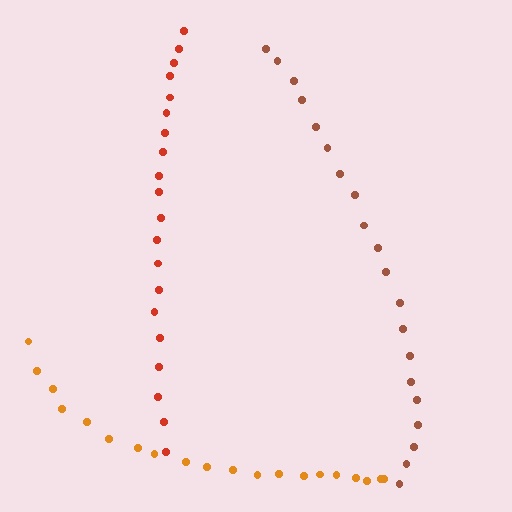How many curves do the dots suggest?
There are 3 distinct paths.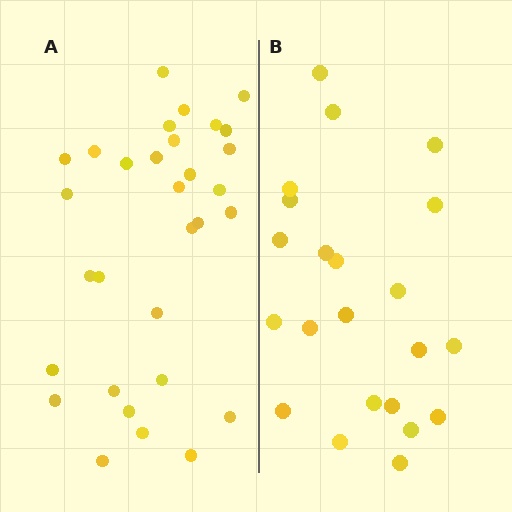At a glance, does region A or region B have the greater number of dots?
Region A (the left region) has more dots.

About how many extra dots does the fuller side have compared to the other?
Region A has roughly 8 or so more dots than region B.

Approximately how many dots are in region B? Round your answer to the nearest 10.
About 20 dots. (The exact count is 22, which rounds to 20.)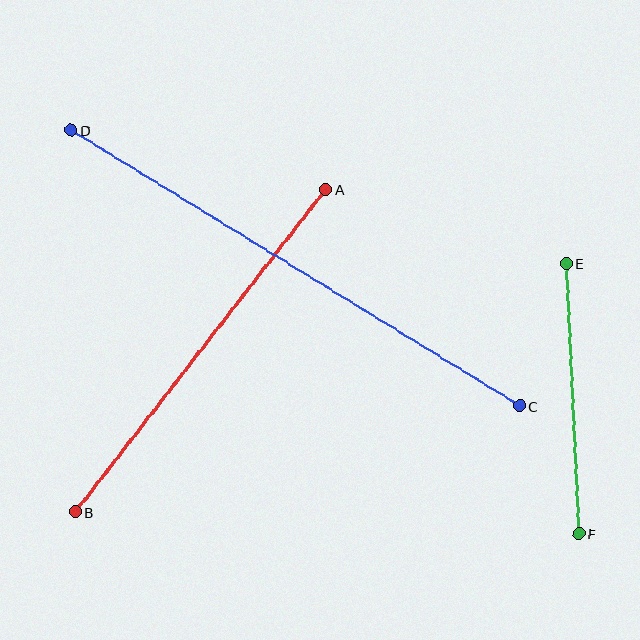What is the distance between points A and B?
The distance is approximately 408 pixels.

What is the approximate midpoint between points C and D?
The midpoint is at approximately (296, 268) pixels.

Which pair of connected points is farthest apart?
Points C and D are farthest apart.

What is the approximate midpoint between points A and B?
The midpoint is at approximately (200, 351) pixels.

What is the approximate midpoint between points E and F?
The midpoint is at approximately (572, 398) pixels.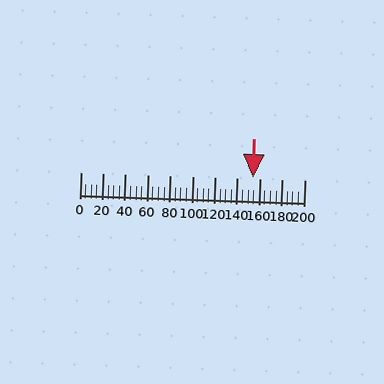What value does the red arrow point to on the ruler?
The red arrow points to approximately 154.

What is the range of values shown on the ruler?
The ruler shows values from 0 to 200.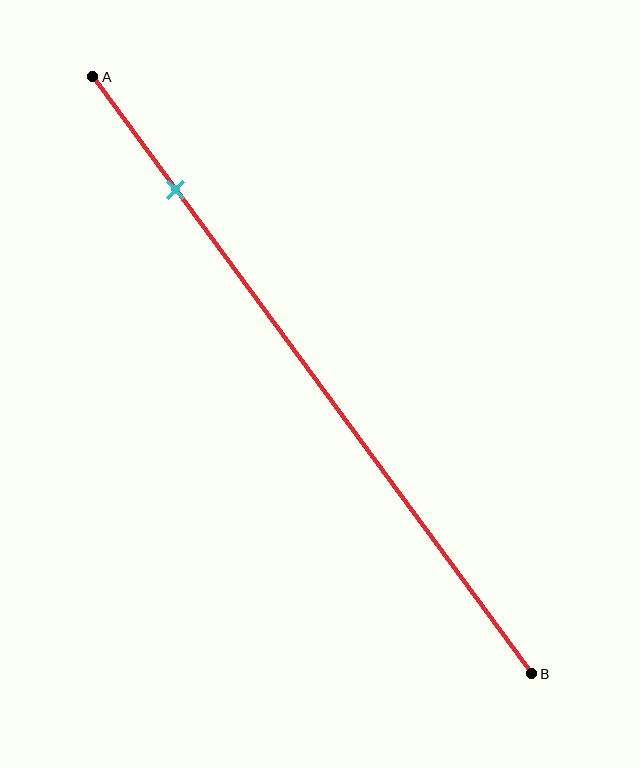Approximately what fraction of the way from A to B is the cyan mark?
The cyan mark is approximately 20% of the way from A to B.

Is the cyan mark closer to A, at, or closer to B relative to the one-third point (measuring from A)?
The cyan mark is closer to point A than the one-third point of segment AB.